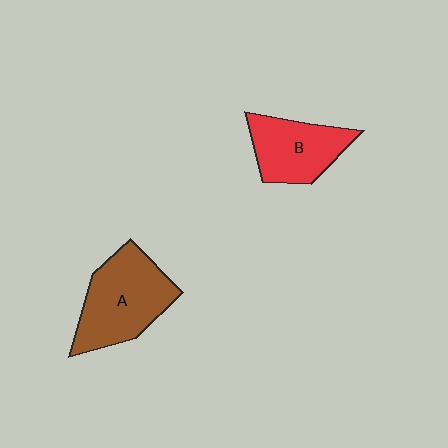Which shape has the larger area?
Shape A (brown).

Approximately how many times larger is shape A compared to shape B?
Approximately 1.3 times.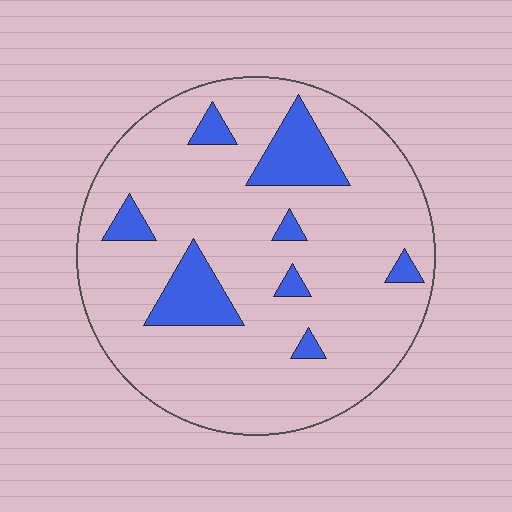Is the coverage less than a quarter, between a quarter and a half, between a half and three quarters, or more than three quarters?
Less than a quarter.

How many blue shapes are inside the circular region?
8.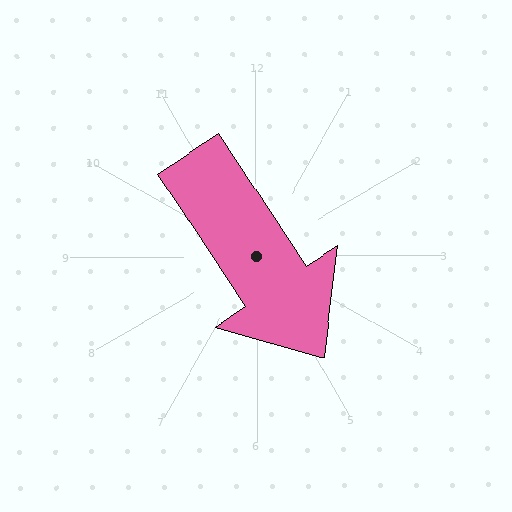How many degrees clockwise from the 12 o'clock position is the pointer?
Approximately 147 degrees.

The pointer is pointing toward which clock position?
Roughly 5 o'clock.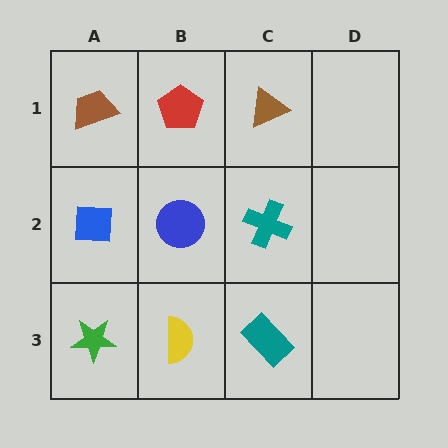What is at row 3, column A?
A green star.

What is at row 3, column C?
A teal rectangle.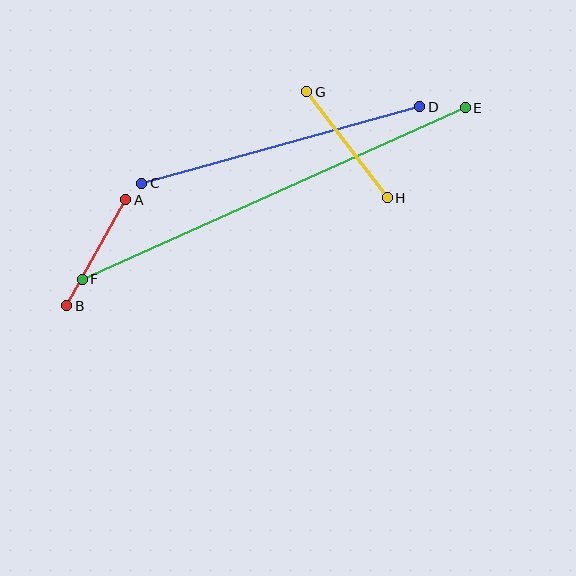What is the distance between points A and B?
The distance is approximately 121 pixels.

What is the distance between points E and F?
The distance is approximately 419 pixels.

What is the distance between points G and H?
The distance is approximately 133 pixels.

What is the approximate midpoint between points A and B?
The midpoint is at approximately (96, 253) pixels.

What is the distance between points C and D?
The distance is approximately 289 pixels.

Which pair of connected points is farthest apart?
Points E and F are farthest apart.